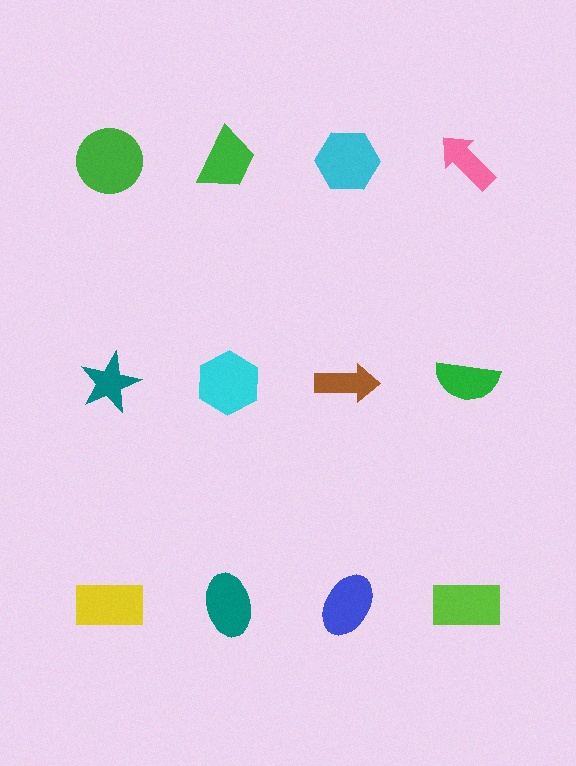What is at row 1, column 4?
A pink arrow.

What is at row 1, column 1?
A green circle.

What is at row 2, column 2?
A cyan hexagon.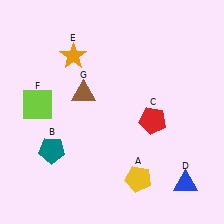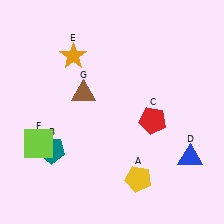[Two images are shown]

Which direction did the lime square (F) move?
The lime square (F) moved down.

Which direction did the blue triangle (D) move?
The blue triangle (D) moved up.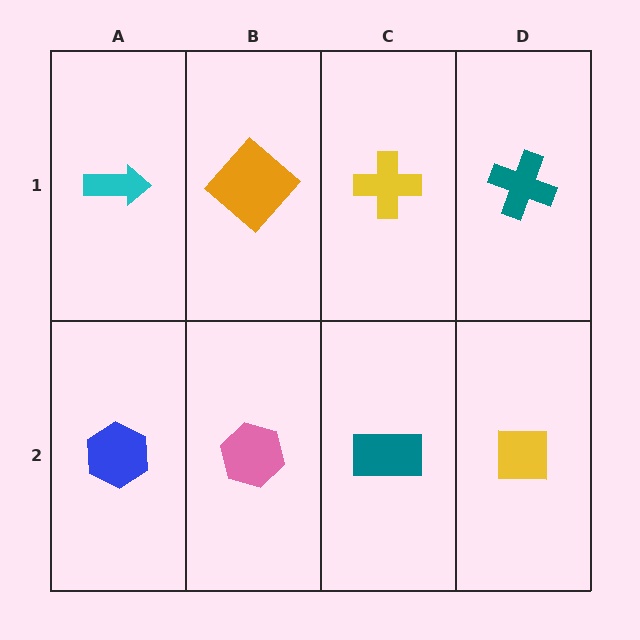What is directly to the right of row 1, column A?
An orange diamond.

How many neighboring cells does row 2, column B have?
3.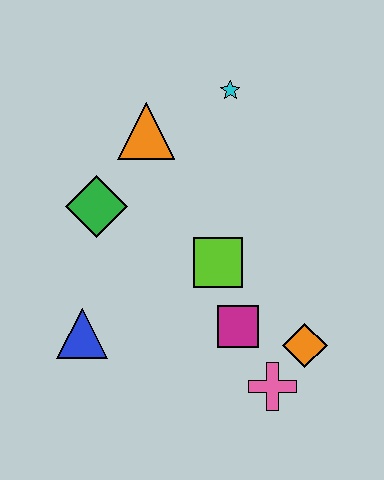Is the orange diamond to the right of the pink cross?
Yes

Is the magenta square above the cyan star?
No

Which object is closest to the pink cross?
The orange diamond is closest to the pink cross.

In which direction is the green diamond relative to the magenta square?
The green diamond is to the left of the magenta square.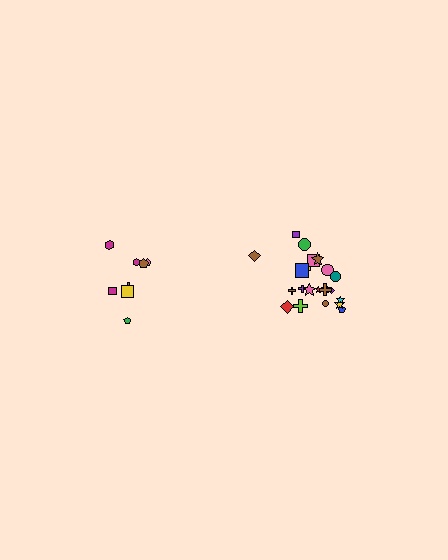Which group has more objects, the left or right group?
The right group.